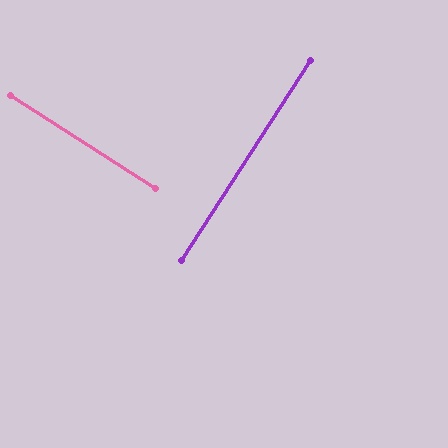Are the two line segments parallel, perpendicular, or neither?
Perpendicular — they meet at approximately 90°.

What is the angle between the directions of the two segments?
Approximately 90 degrees.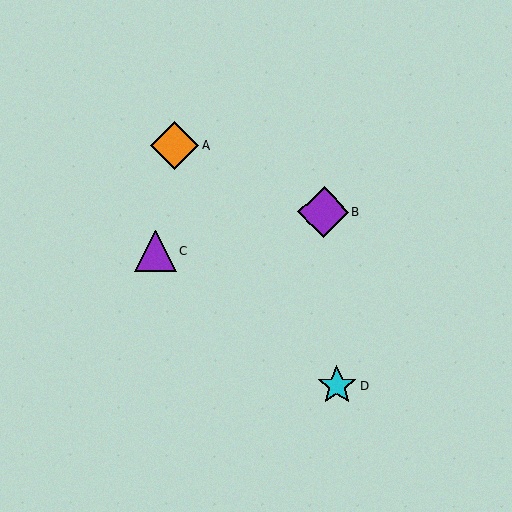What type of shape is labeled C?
Shape C is a purple triangle.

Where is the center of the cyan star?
The center of the cyan star is at (337, 386).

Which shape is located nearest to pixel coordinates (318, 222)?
The purple diamond (labeled B) at (323, 212) is nearest to that location.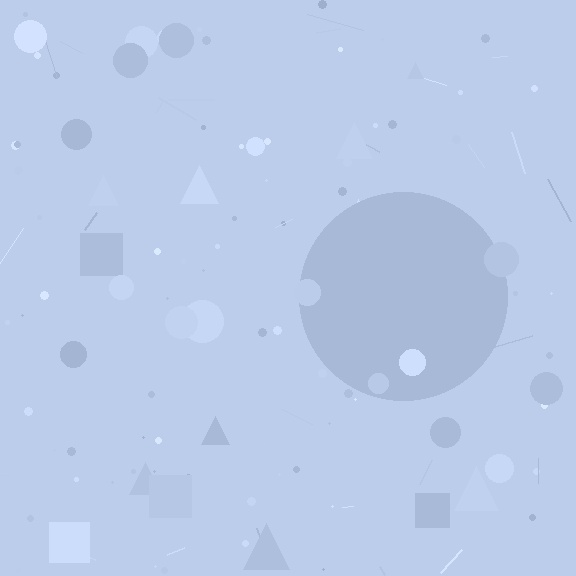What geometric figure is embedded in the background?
A circle is embedded in the background.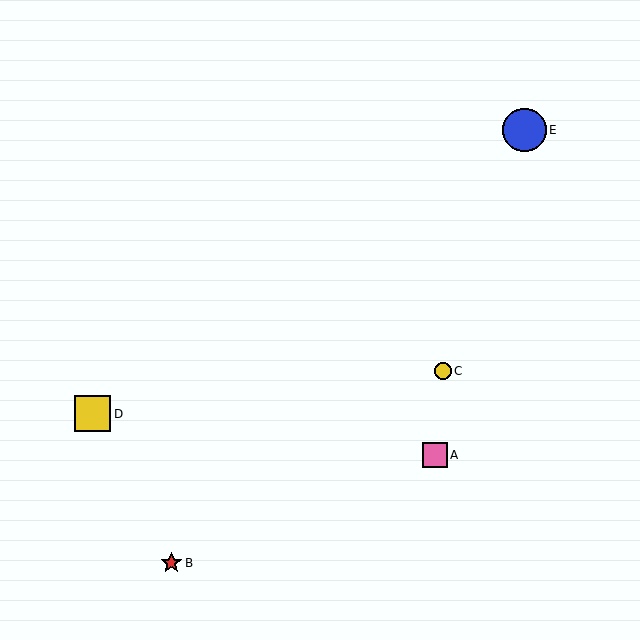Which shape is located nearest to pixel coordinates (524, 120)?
The blue circle (labeled E) at (525, 130) is nearest to that location.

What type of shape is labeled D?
Shape D is a yellow square.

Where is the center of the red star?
The center of the red star is at (171, 563).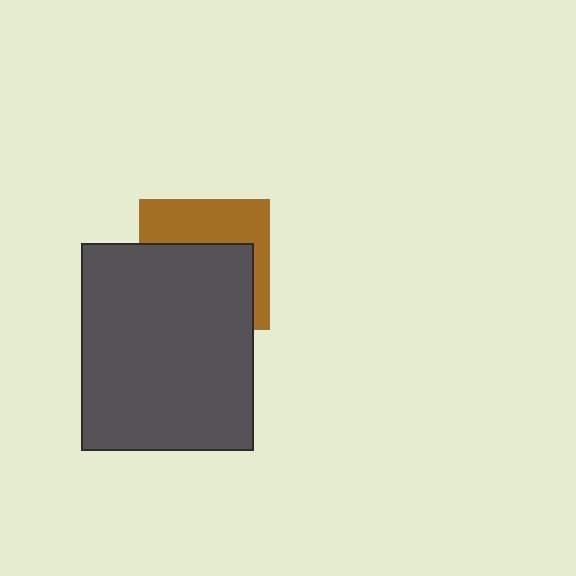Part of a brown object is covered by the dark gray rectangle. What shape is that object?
It is a square.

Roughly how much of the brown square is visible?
A small part of it is visible (roughly 42%).